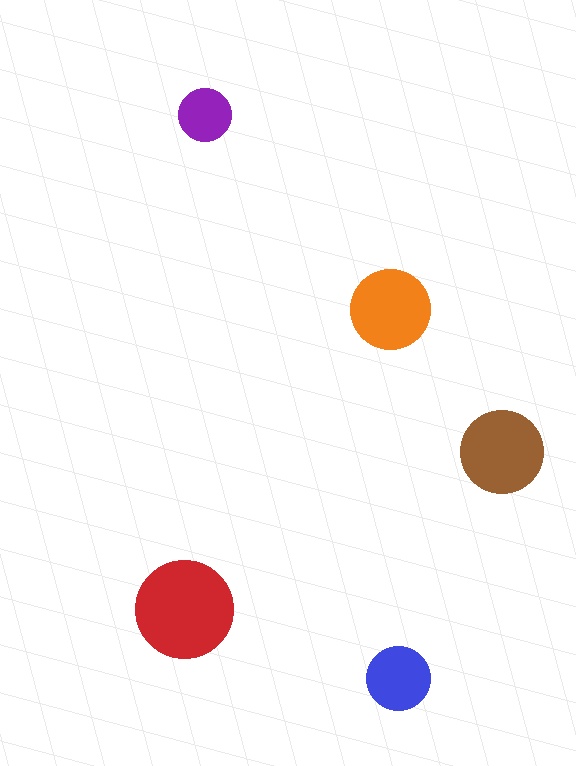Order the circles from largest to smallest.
the red one, the brown one, the orange one, the blue one, the purple one.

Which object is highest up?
The purple circle is topmost.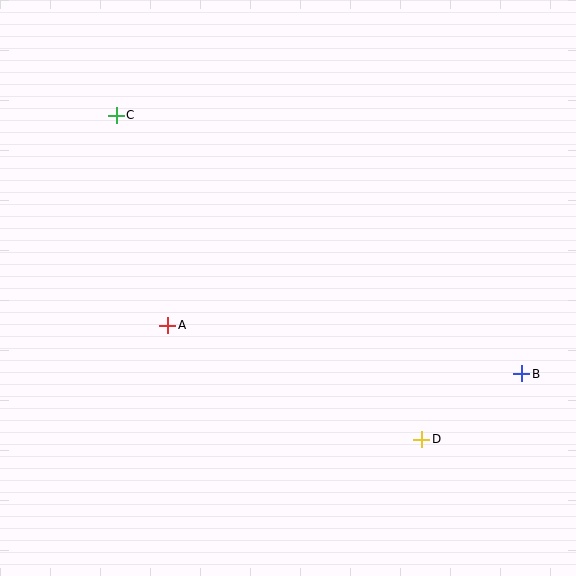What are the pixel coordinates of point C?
Point C is at (116, 115).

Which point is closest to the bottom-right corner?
Point D is closest to the bottom-right corner.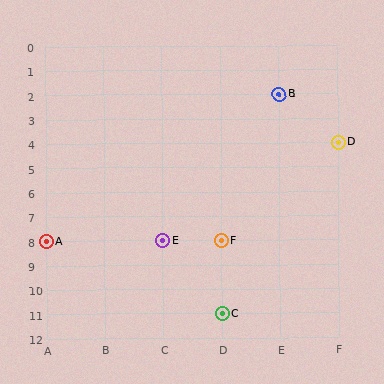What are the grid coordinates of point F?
Point F is at grid coordinates (D, 8).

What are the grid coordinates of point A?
Point A is at grid coordinates (A, 8).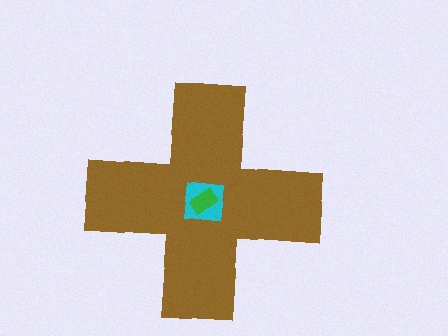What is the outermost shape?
The brown cross.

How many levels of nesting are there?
3.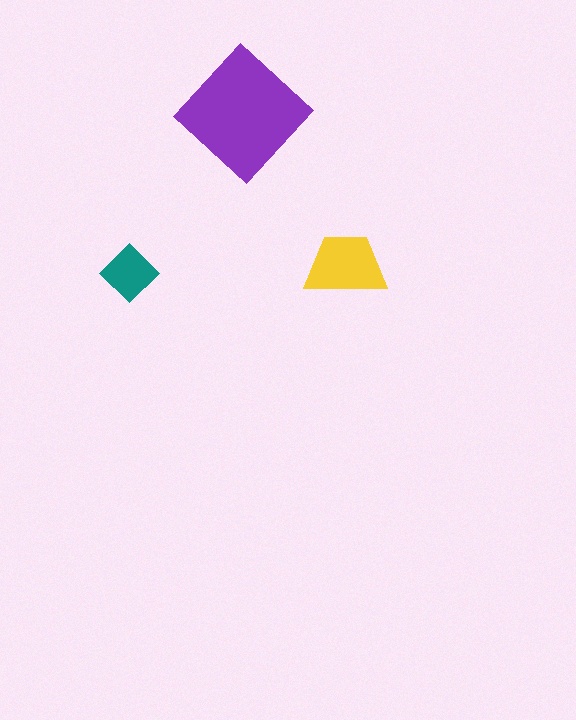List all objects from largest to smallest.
The purple diamond, the yellow trapezoid, the teal diamond.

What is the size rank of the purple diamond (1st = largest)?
1st.